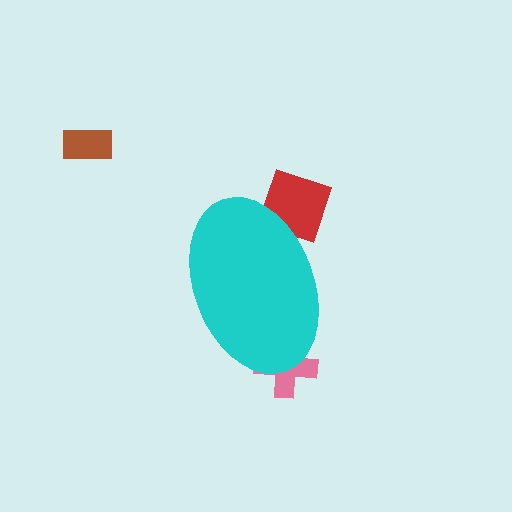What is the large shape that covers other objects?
A cyan ellipse.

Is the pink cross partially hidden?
Yes, the pink cross is partially hidden behind the cyan ellipse.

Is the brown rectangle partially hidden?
No, the brown rectangle is fully visible.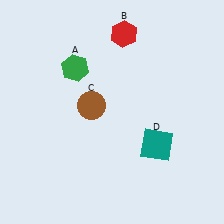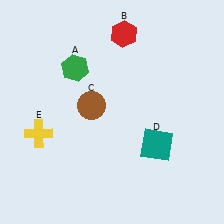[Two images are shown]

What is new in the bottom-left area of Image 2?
A yellow cross (E) was added in the bottom-left area of Image 2.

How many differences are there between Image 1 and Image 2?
There is 1 difference between the two images.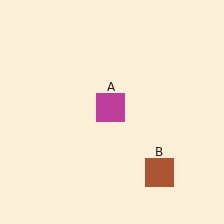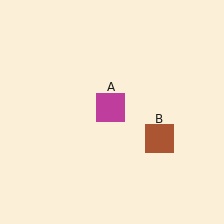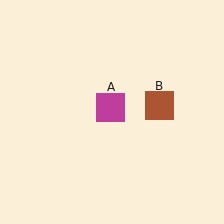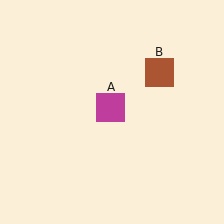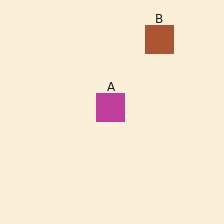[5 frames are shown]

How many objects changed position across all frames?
1 object changed position: brown square (object B).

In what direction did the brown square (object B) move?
The brown square (object B) moved up.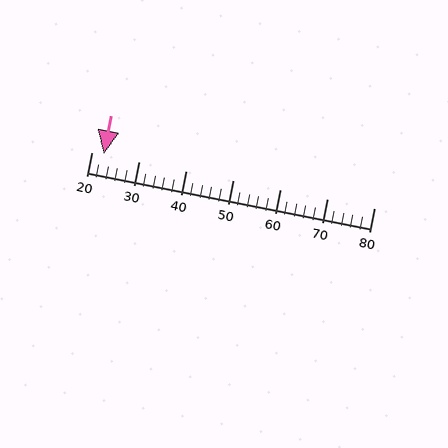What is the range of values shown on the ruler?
The ruler shows values from 20 to 80.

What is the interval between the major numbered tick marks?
The major tick marks are spaced 10 units apart.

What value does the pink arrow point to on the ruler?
The pink arrow points to approximately 22.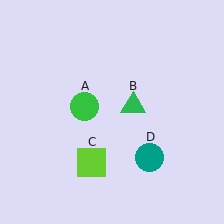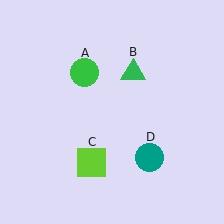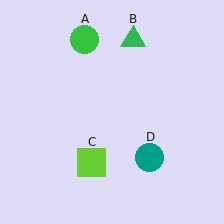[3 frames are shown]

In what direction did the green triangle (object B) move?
The green triangle (object B) moved up.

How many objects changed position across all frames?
2 objects changed position: green circle (object A), green triangle (object B).